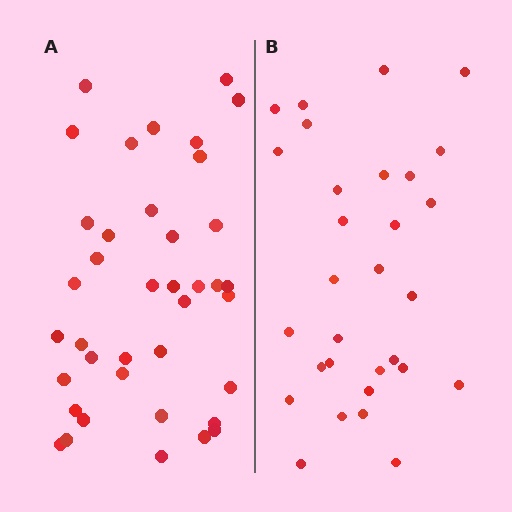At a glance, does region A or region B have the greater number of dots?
Region A (the left region) has more dots.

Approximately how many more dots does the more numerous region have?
Region A has roughly 8 or so more dots than region B.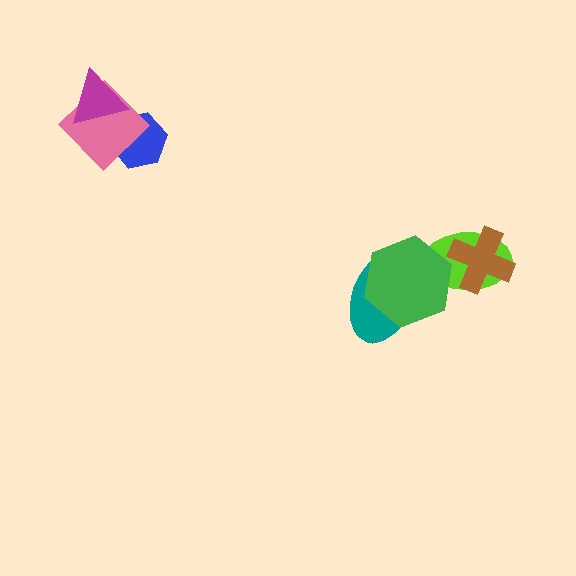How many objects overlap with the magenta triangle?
1 object overlaps with the magenta triangle.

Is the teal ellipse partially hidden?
Yes, it is partially covered by another shape.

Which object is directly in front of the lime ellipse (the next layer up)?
The brown cross is directly in front of the lime ellipse.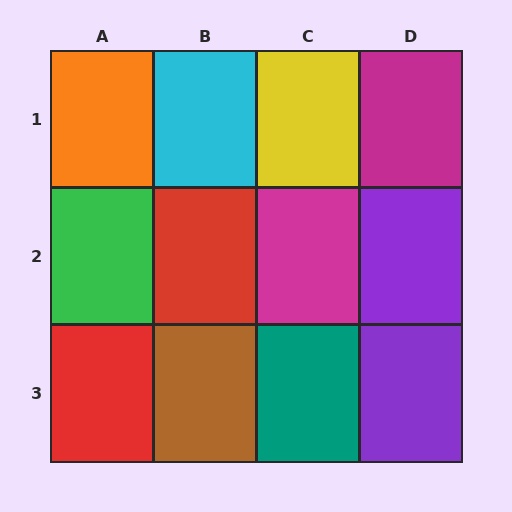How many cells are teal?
1 cell is teal.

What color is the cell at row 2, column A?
Green.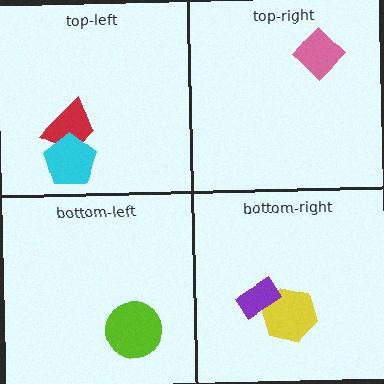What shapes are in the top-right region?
The pink diamond.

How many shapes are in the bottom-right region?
2.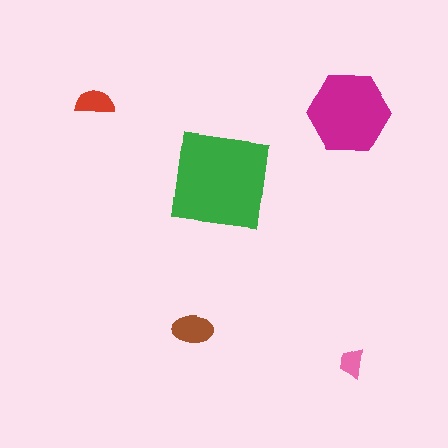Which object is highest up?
The red semicircle is topmost.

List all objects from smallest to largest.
The pink trapezoid, the red semicircle, the brown ellipse, the magenta hexagon, the green square.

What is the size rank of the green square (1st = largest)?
1st.